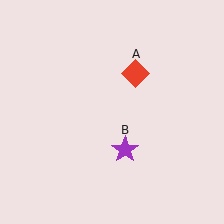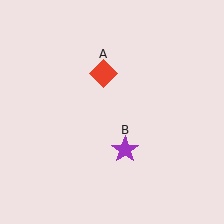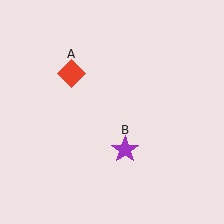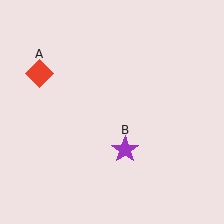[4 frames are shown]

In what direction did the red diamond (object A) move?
The red diamond (object A) moved left.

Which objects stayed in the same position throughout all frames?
Purple star (object B) remained stationary.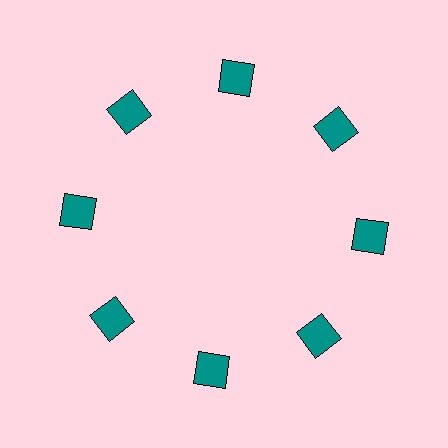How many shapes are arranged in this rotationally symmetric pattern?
There are 8 shapes, arranged in 8 groups of 1.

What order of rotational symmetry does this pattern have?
This pattern has 8-fold rotational symmetry.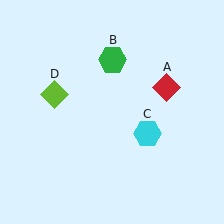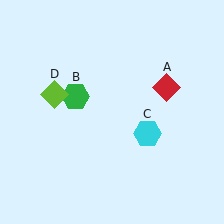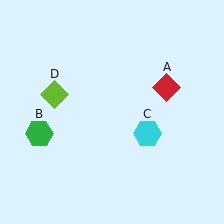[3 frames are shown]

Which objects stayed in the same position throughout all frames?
Red diamond (object A) and cyan hexagon (object C) and lime diamond (object D) remained stationary.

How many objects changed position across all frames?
1 object changed position: green hexagon (object B).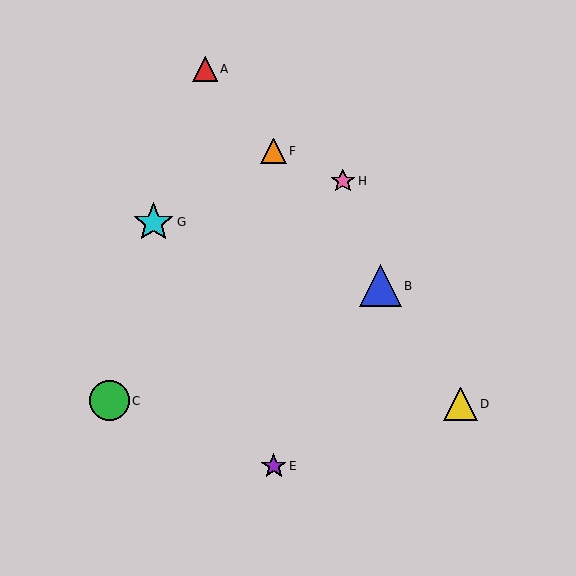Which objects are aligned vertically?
Objects E, F are aligned vertically.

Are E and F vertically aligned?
Yes, both are at x≈274.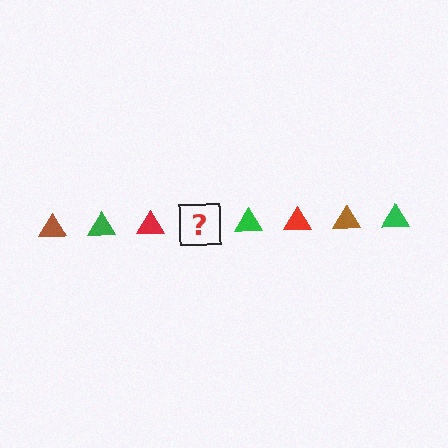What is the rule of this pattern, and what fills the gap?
The rule is that the pattern cycles through brown, green, red triangles. The gap should be filled with a brown triangle.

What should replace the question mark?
The question mark should be replaced with a brown triangle.